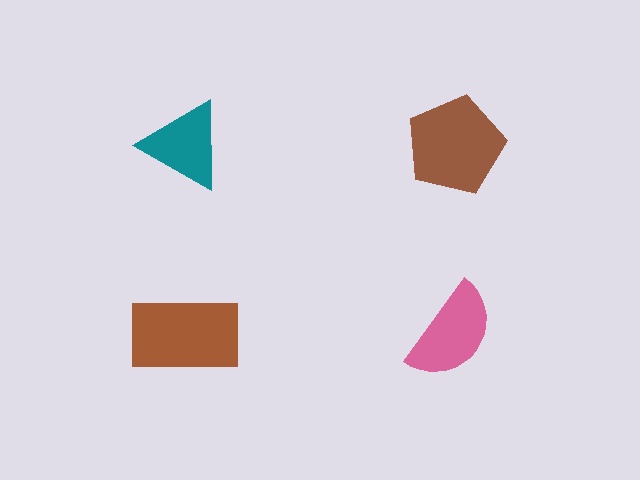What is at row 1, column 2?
A brown pentagon.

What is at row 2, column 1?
A brown rectangle.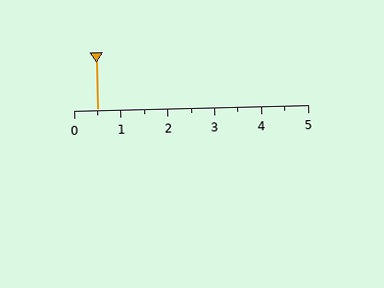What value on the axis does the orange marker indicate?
The marker indicates approximately 0.5.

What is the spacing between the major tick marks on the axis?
The major ticks are spaced 1 apart.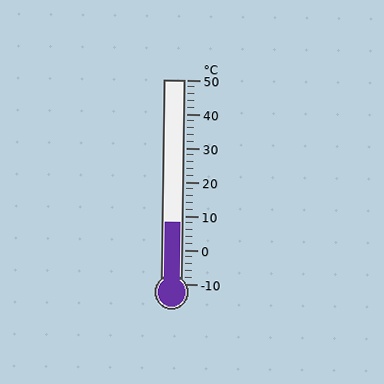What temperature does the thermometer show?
The thermometer shows approximately 8°C.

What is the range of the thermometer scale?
The thermometer scale ranges from -10°C to 50°C.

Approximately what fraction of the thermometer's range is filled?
The thermometer is filled to approximately 30% of its range.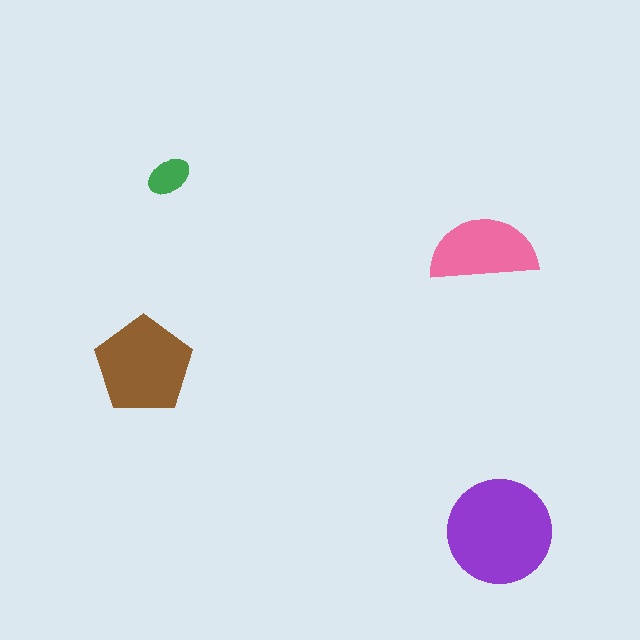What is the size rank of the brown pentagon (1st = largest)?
2nd.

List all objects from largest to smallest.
The purple circle, the brown pentagon, the pink semicircle, the green ellipse.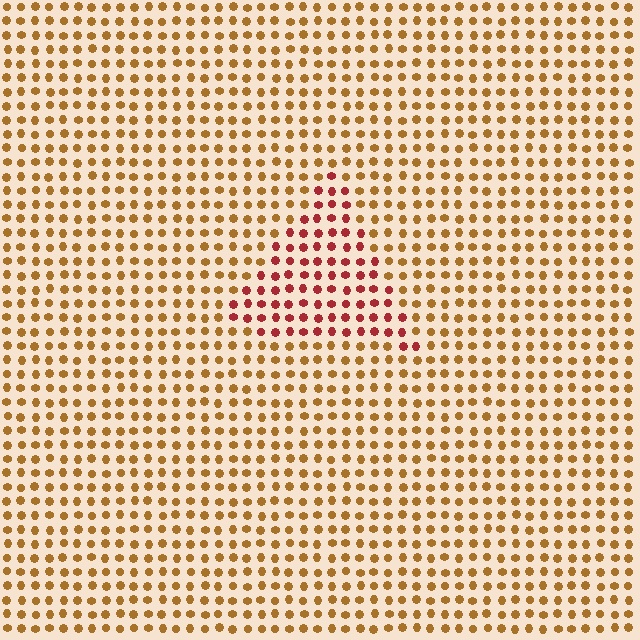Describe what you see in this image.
The image is filled with small brown elements in a uniform arrangement. A triangle-shaped region is visible where the elements are tinted to a slightly different hue, forming a subtle color boundary.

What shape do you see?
I see a triangle.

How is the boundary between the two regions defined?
The boundary is defined purely by a slight shift in hue (about 40 degrees). Spacing, size, and orientation are identical on both sides.